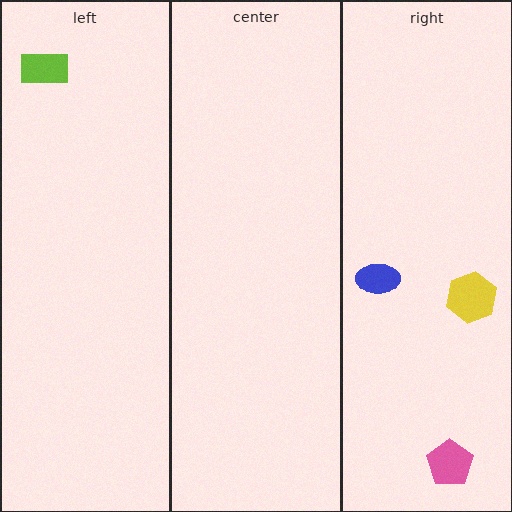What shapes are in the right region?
The blue ellipse, the pink pentagon, the yellow hexagon.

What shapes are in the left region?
The lime rectangle.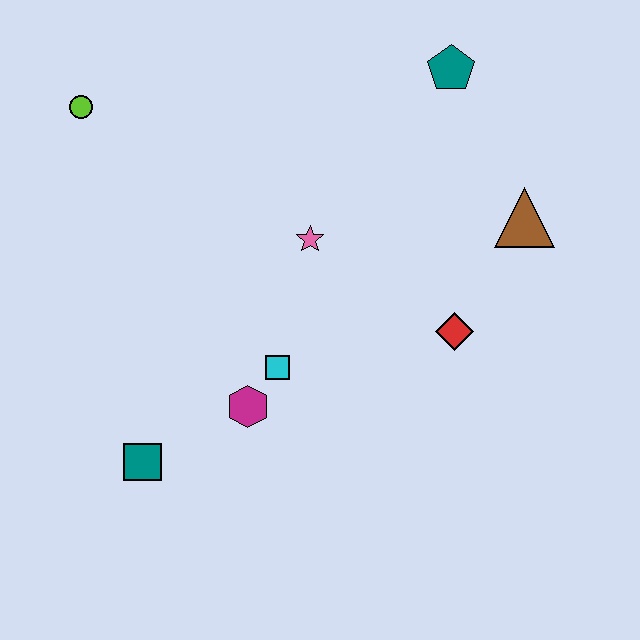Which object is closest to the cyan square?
The magenta hexagon is closest to the cyan square.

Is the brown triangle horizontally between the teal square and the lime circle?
No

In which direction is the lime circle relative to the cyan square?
The lime circle is above the cyan square.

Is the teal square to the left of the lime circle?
No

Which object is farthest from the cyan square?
The teal pentagon is farthest from the cyan square.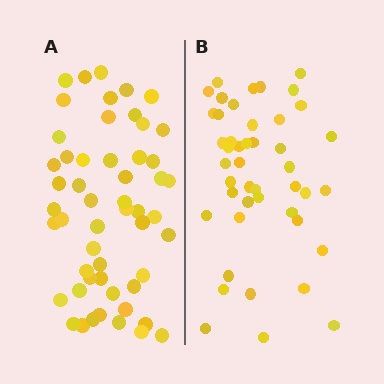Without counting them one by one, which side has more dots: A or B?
Region A (the left region) has more dots.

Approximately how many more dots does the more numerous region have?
Region A has roughly 8 or so more dots than region B.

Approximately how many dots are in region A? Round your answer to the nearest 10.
About 50 dots. (The exact count is 53, which rounds to 50.)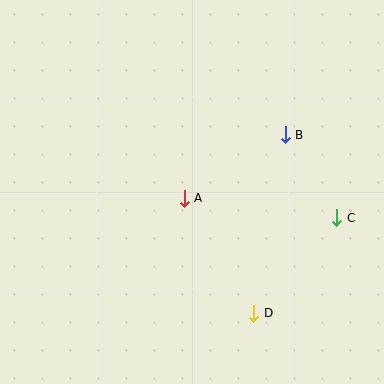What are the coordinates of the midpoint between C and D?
The midpoint between C and D is at (295, 265).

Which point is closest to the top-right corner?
Point B is closest to the top-right corner.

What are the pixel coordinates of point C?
Point C is at (337, 218).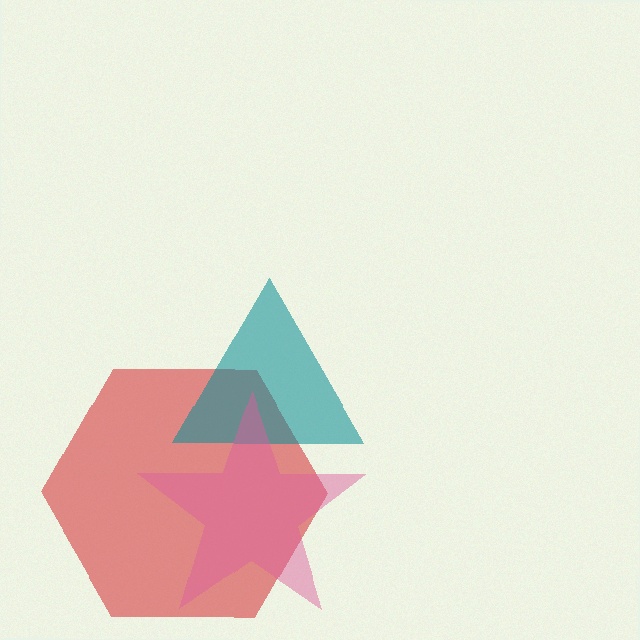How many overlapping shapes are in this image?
There are 3 overlapping shapes in the image.